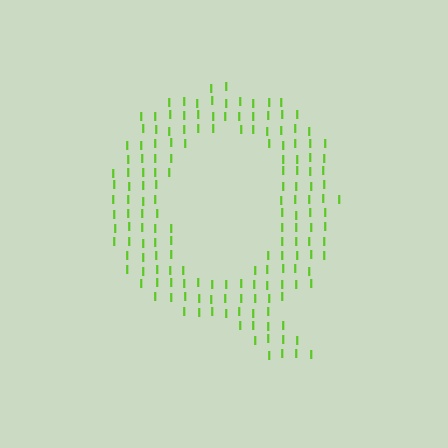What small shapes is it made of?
It is made of small letter I's.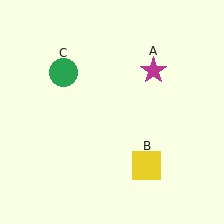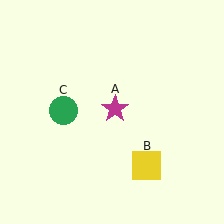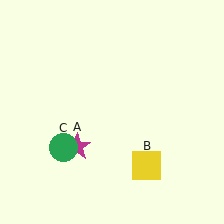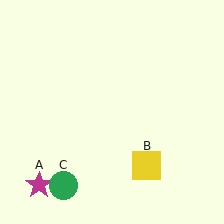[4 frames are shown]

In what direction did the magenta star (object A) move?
The magenta star (object A) moved down and to the left.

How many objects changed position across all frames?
2 objects changed position: magenta star (object A), green circle (object C).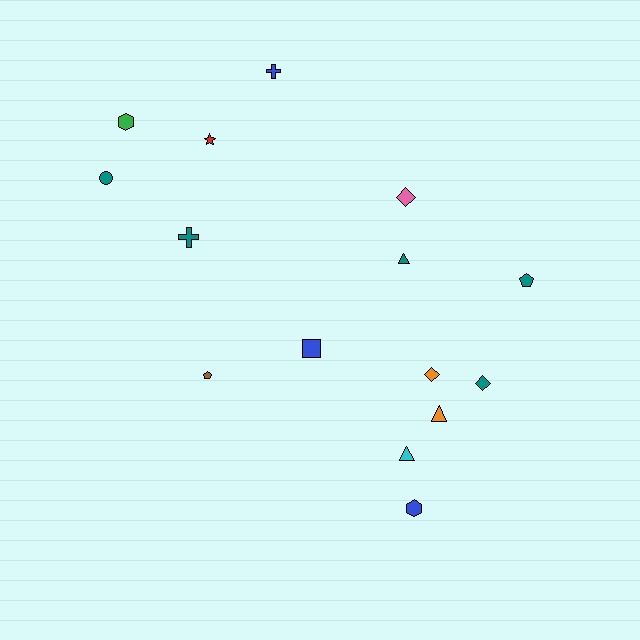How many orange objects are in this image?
There are 2 orange objects.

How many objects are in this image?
There are 15 objects.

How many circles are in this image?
There is 1 circle.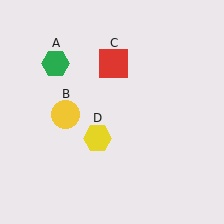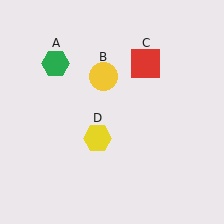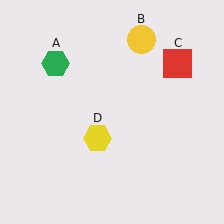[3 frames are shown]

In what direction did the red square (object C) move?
The red square (object C) moved right.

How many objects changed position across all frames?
2 objects changed position: yellow circle (object B), red square (object C).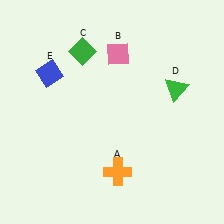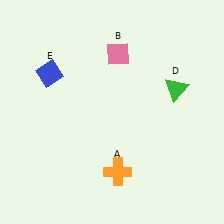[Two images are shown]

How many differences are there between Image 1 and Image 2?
There is 1 difference between the two images.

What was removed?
The green diamond (C) was removed in Image 2.